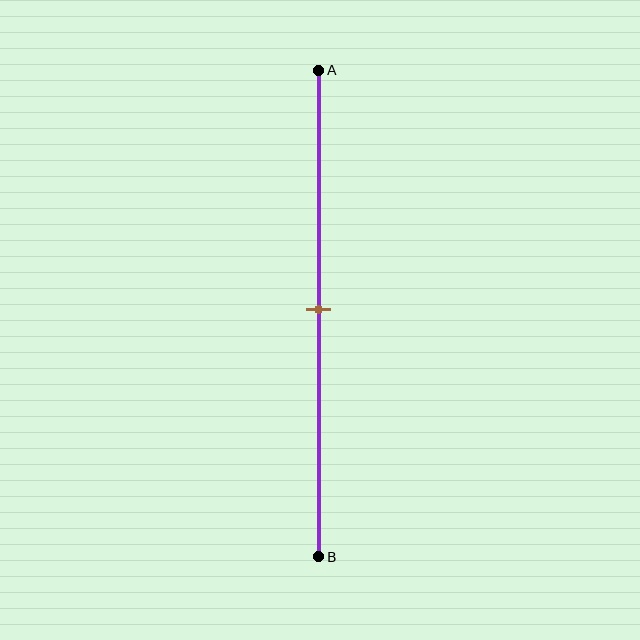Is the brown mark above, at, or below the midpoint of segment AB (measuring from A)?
The brown mark is approximately at the midpoint of segment AB.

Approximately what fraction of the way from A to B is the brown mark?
The brown mark is approximately 50% of the way from A to B.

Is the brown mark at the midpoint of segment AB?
Yes, the mark is approximately at the midpoint.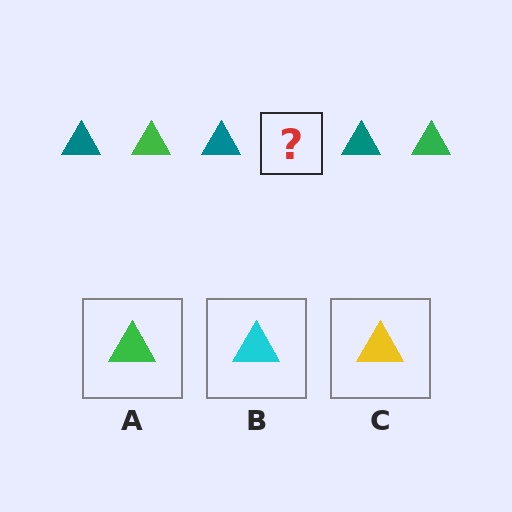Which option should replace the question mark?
Option A.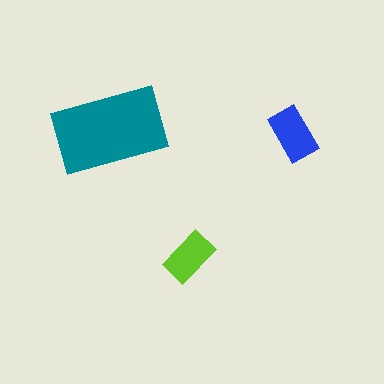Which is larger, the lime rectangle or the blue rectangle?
The blue one.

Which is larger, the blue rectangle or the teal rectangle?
The teal one.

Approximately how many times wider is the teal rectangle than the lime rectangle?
About 2 times wider.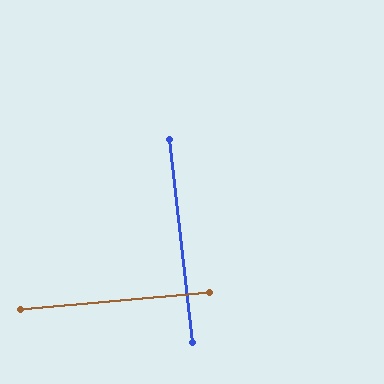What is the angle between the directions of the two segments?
Approximately 89 degrees.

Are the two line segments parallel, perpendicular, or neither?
Perpendicular — they meet at approximately 89°.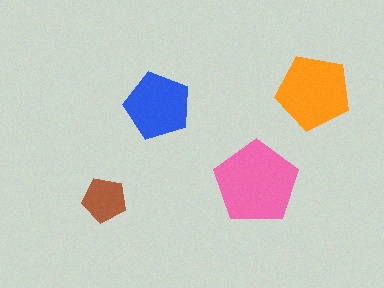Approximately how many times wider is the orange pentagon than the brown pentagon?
About 1.5 times wider.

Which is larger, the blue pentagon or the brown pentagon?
The blue one.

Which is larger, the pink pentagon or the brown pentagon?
The pink one.